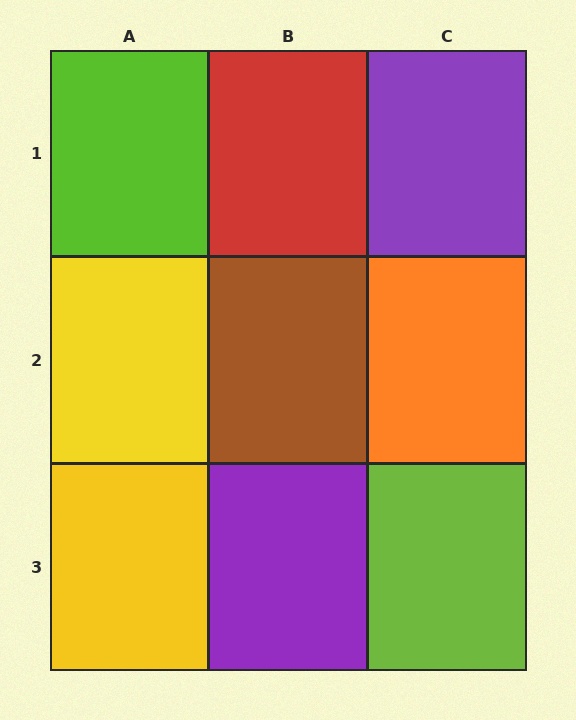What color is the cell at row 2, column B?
Brown.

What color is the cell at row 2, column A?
Yellow.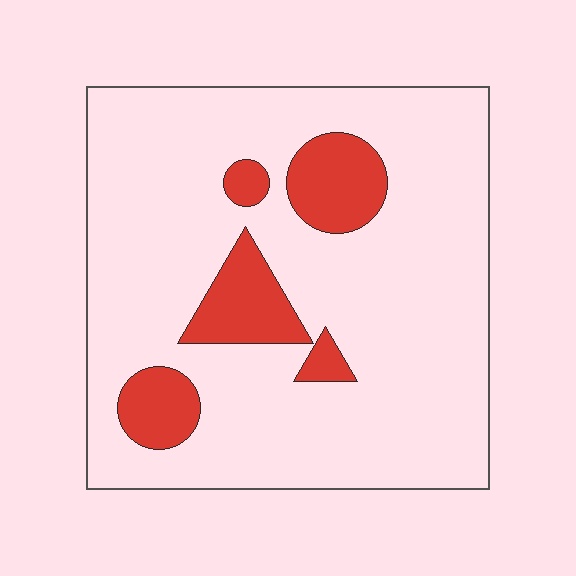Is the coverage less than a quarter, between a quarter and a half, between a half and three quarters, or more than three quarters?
Less than a quarter.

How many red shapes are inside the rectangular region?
5.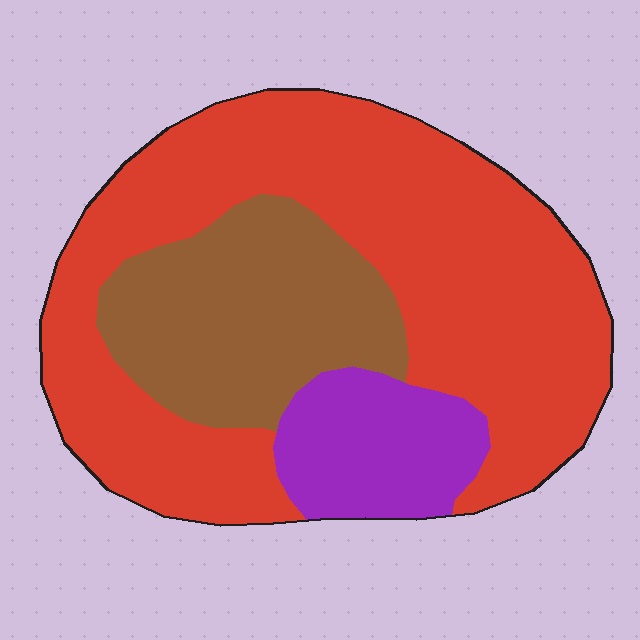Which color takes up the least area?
Purple, at roughly 15%.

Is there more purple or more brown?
Brown.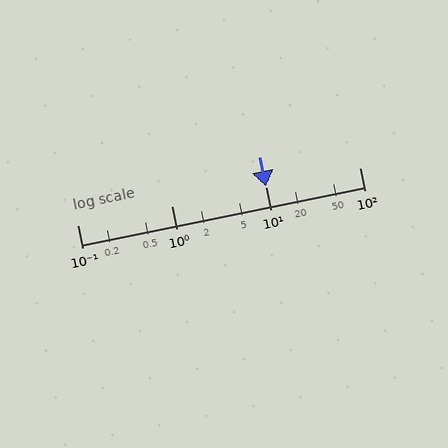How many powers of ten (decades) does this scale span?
The scale spans 3 decades, from 0.1 to 100.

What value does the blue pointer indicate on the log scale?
The pointer indicates approximately 10.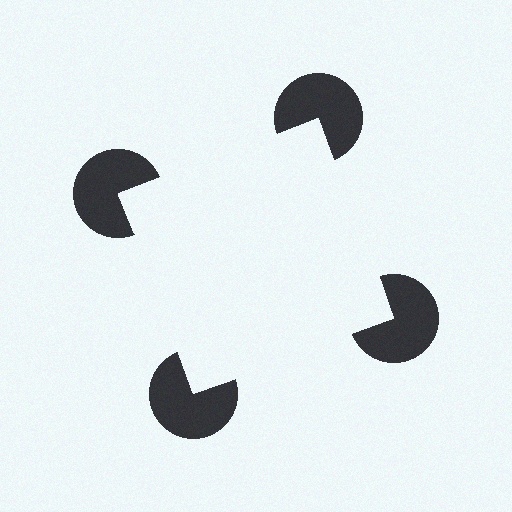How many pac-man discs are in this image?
There are 4 — one at each vertex of the illusory square.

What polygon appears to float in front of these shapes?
An illusory square — its edges are inferred from the aligned wedge cuts in the pac-man discs, not physically drawn.